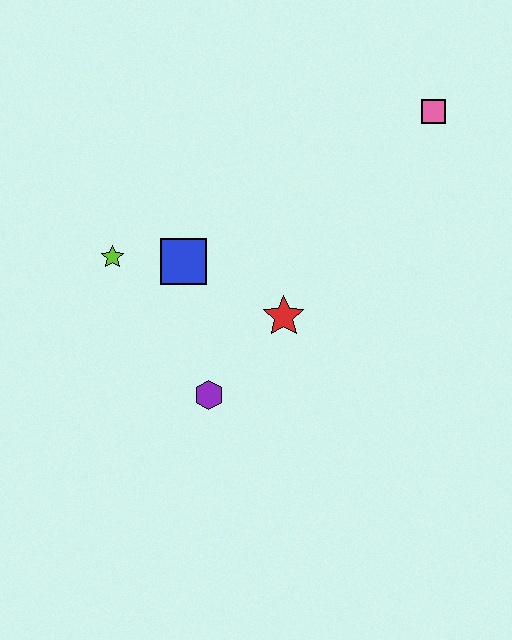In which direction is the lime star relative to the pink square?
The lime star is to the left of the pink square.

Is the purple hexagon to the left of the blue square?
No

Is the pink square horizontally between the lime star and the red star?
No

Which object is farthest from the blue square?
The pink square is farthest from the blue square.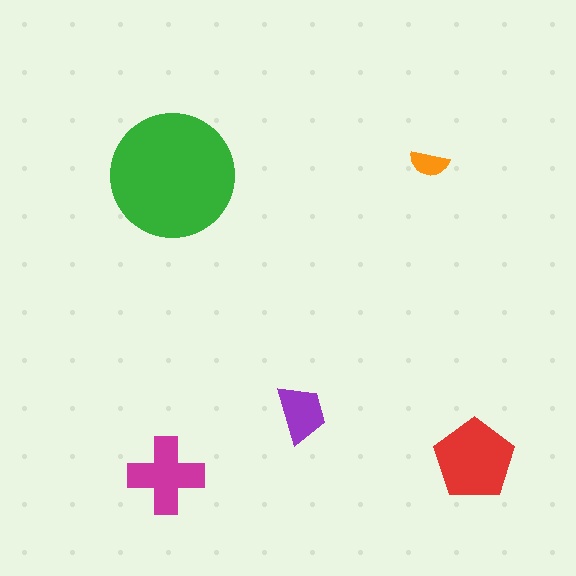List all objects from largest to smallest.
The green circle, the red pentagon, the magenta cross, the purple trapezoid, the orange semicircle.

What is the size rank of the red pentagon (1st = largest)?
2nd.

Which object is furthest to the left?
The magenta cross is leftmost.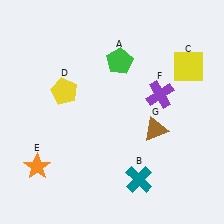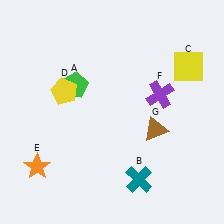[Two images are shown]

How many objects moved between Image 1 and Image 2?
1 object moved between the two images.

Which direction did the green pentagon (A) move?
The green pentagon (A) moved left.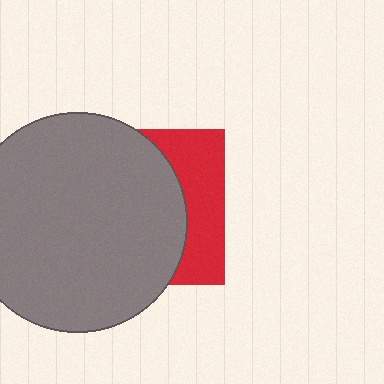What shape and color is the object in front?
The object in front is a gray circle.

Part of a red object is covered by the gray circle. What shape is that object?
It is a square.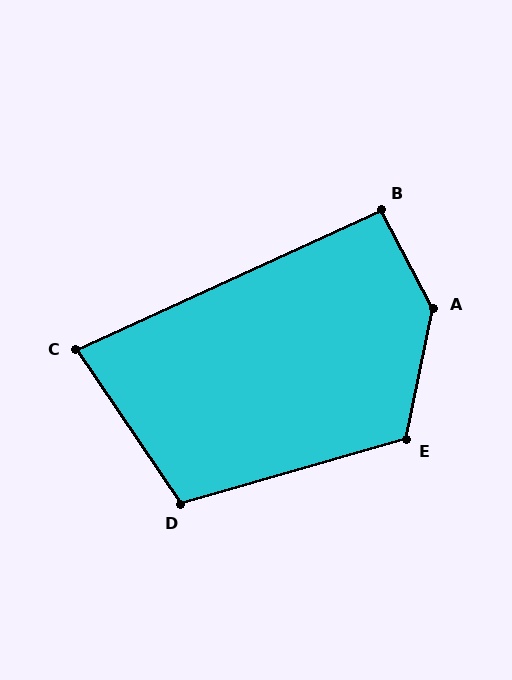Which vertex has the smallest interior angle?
C, at approximately 80 degrees.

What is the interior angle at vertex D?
Approximately 108 degrees (obtuse).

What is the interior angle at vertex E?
Approximately 118 degrees (obtuse).